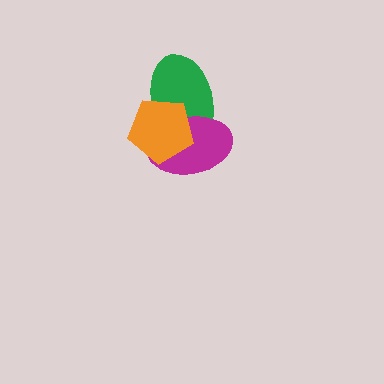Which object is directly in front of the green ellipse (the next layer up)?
The magenta ellipse is directly in front of the green ellipse.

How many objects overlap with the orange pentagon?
2 objects overlap with the orange pentagon.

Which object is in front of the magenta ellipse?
The orange pentagon is in front of the magenta ellipse.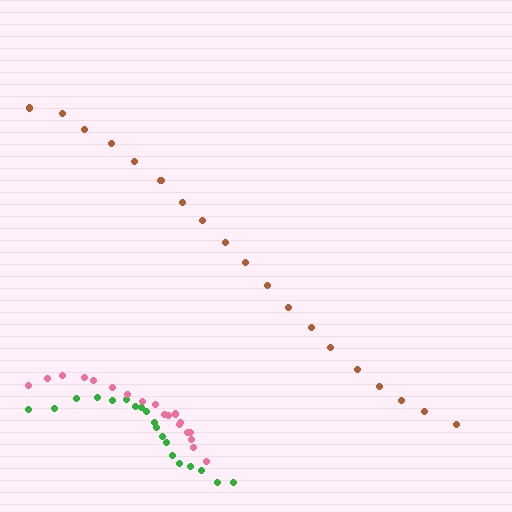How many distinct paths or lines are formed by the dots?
There are 3 distinct paths.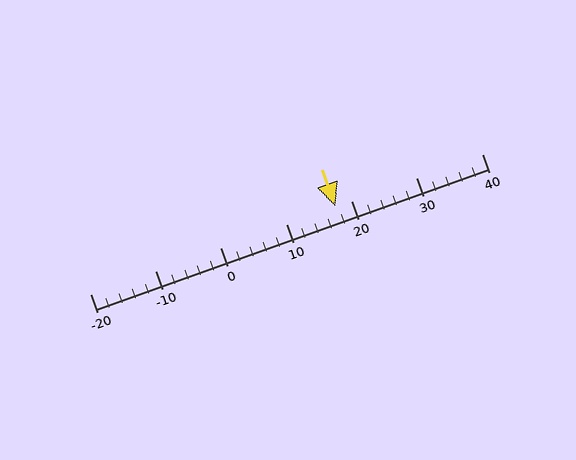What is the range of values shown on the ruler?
The ruler shows values from -20 to 40.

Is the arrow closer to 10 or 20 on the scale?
The arrow is closer to 20.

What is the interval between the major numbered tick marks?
The major tick marks are spaced 10 units apart.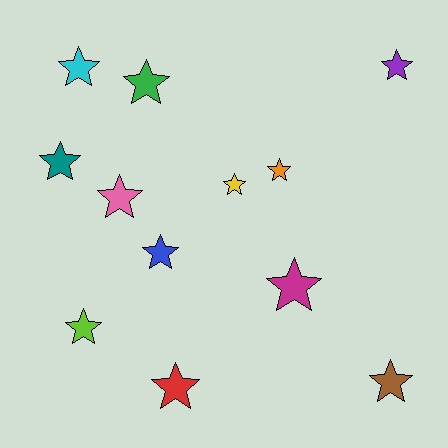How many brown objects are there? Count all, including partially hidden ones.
There is 1 brown object.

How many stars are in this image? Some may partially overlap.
There are 12 stars.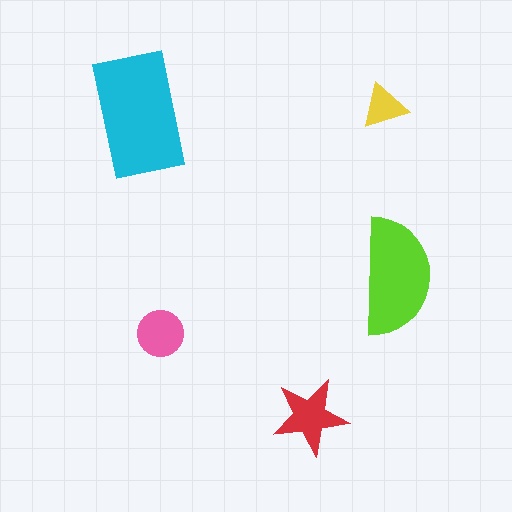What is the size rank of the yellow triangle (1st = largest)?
5th.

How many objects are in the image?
There are 5 objects in the image.